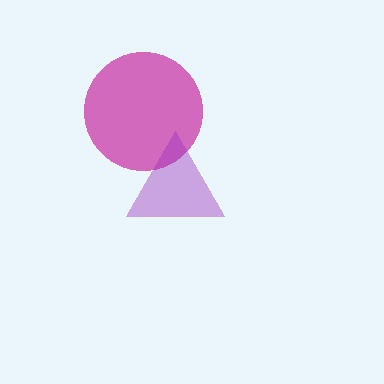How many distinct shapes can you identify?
There are 2 distinct shapes: a magenta circle, a purple triangle.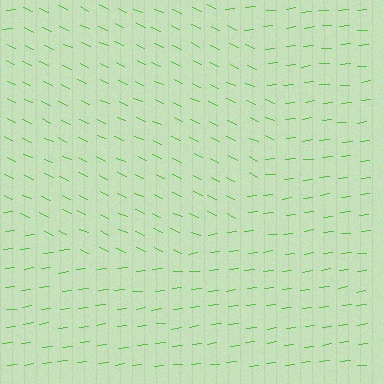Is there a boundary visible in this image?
Yes, there is a texture boundary formed by a change in line orientation.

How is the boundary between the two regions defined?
The boundary is defined purely by a change in line orientation (approximately 31 degrees difference). All lines are the same color and thickness.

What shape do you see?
I see a circle.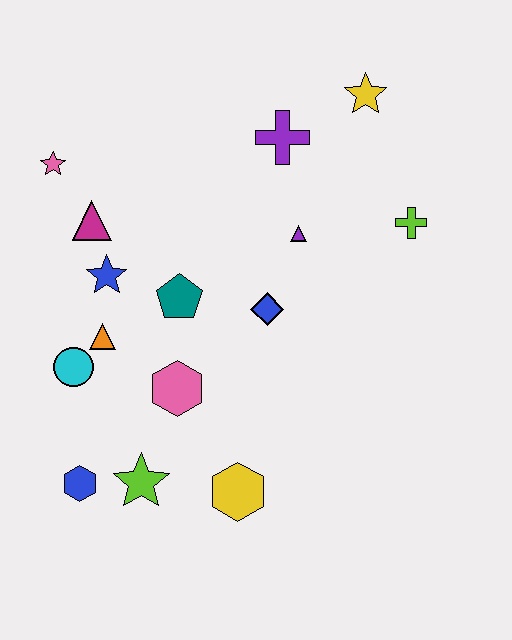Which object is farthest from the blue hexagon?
The yellow star is farthest from the blue hexagon.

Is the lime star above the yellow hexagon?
Yes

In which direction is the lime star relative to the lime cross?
The lime star is to the left of the lime cross.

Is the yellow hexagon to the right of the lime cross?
No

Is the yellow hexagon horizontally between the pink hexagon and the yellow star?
Yes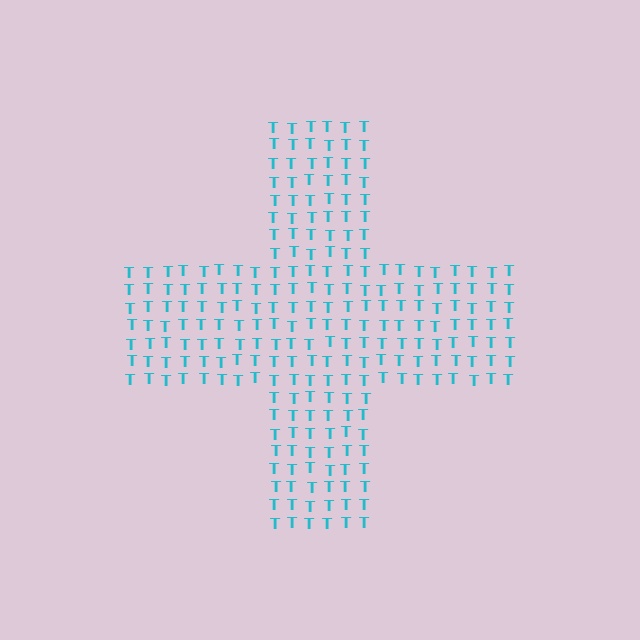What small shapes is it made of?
It is made of small letter T's.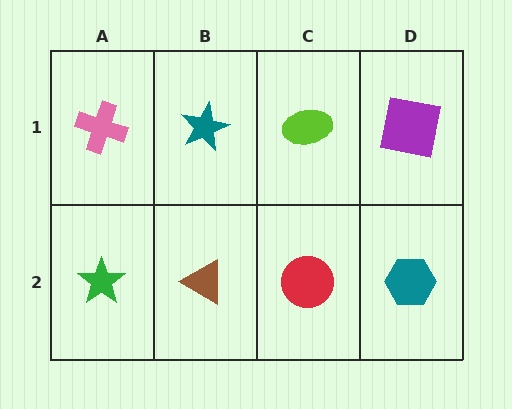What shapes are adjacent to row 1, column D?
A teal hexagon (row 2, column D), a lime ellipse (row 1, column C).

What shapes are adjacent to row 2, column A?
A pink cross (row 1, column A), a brown triangle (row 2, column B).